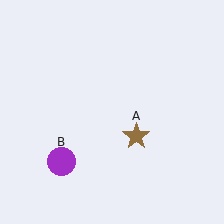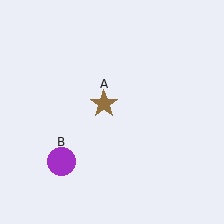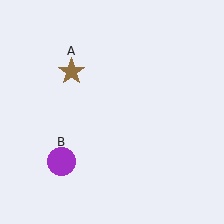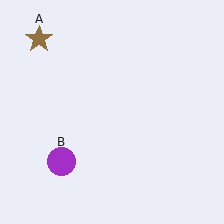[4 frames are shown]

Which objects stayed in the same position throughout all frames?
Purple circle (object B) remained stationary.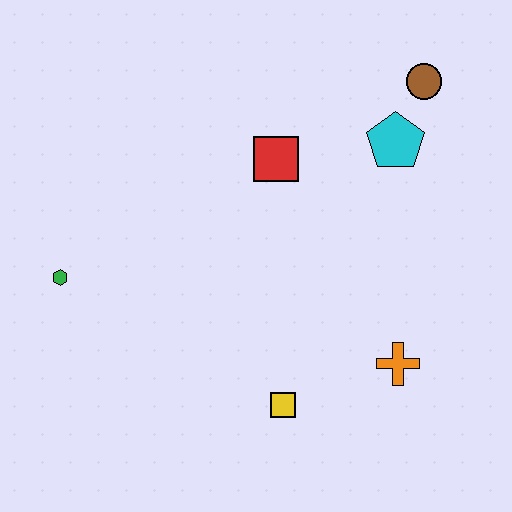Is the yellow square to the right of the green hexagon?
Yes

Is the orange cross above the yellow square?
Yes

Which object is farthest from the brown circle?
The green hexagon is farthest from the brown circle.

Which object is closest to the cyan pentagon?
The brown circle is closest to the cyan pentagon.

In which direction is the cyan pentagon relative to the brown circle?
The cyan pentagon is below the brown circle.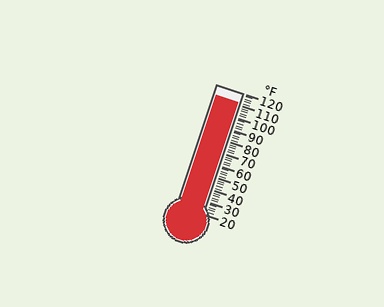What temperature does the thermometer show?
The thermometer shows approximately 112°F.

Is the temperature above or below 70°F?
The temperature is above 70°F.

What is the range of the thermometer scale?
The thermometer scale ranges from 20°F to 120°F.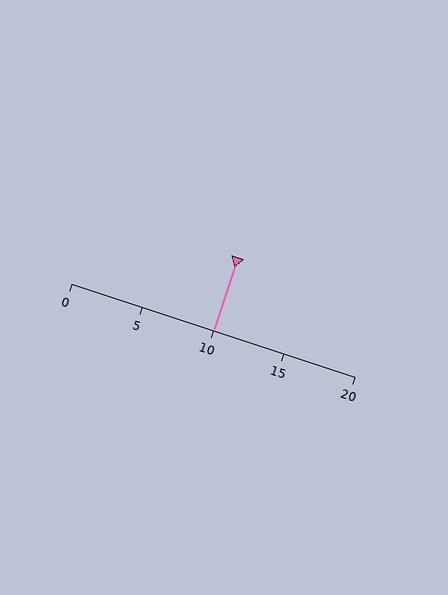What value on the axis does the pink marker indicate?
The marker indicates approximately 10.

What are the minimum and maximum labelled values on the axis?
The axis runs from 0 to 20.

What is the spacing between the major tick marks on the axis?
The major ticks are spaced 5 apart.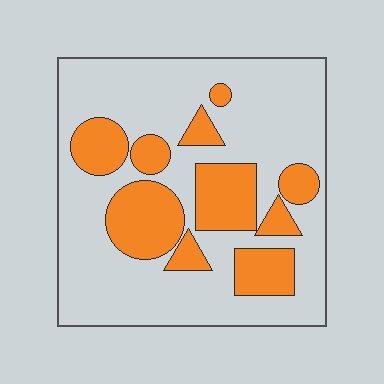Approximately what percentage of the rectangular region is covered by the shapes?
Approximately 30%.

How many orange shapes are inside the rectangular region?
10.